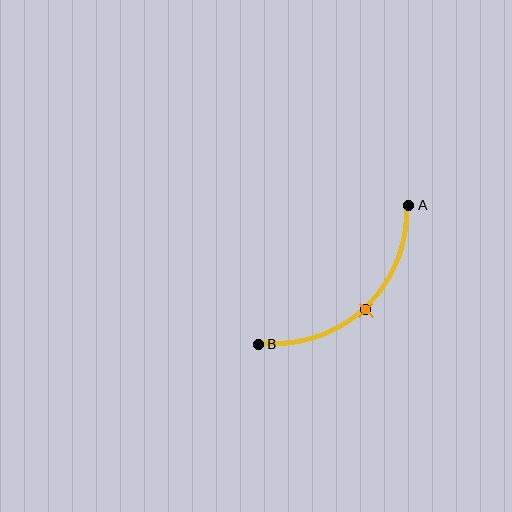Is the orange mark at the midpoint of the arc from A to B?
Yes. The orange mark lies on the arc at equal arc-length from both A and B — it is the arc midpoint.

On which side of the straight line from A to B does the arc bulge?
The arc bulges below and to the right of the straight line connecting A and B.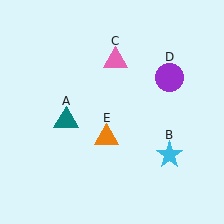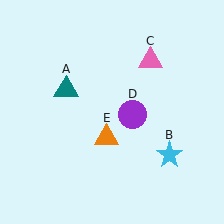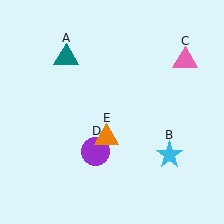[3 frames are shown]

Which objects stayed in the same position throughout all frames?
Cyan star (object B) and orange triangle (object E) remained stationary.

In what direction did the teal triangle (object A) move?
The teal triangle (object A) moved up.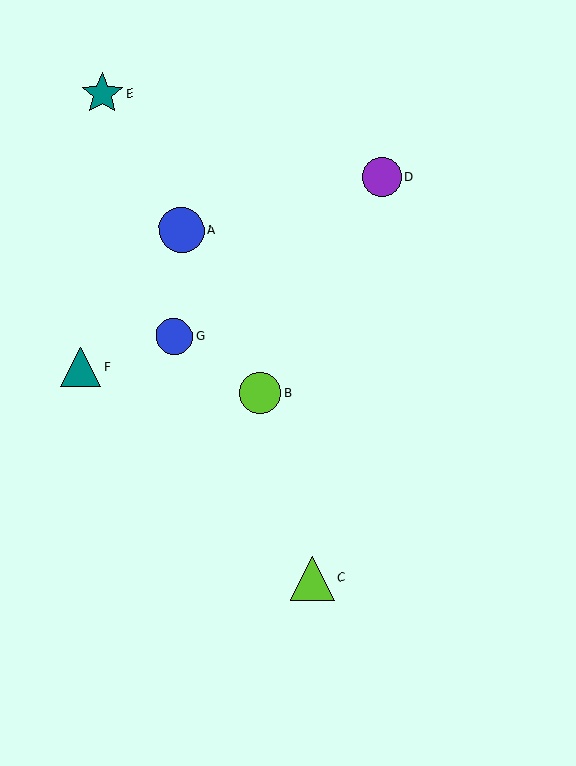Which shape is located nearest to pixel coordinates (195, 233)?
The blue circle (labeled A) at (181, 230) is nearest to that location.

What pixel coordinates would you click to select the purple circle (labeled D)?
Click at (382, 177) to select the purple circle D.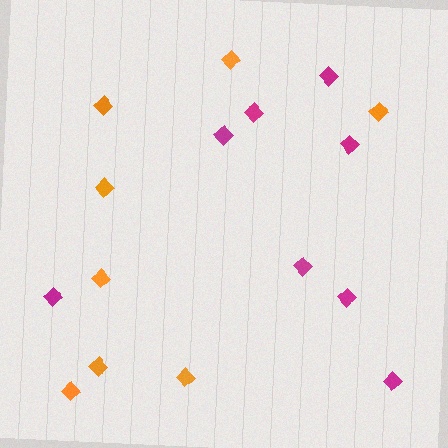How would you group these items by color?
There are 2 groups: one group of magenta diamonds (8) and one group of orange diamonds (8).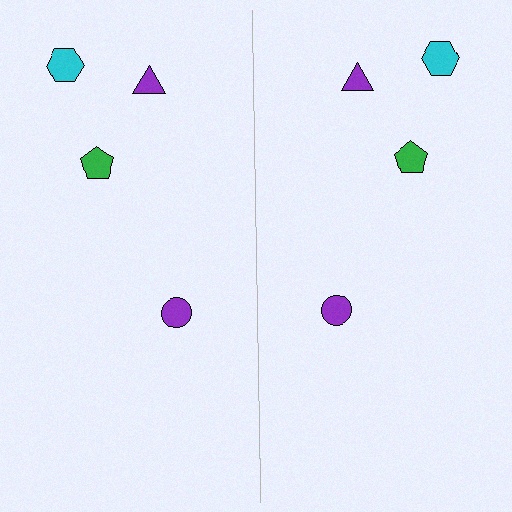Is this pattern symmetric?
Yes, this pattern has bilateral (reflection) symmetry.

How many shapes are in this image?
There are 8 shapes in this image.